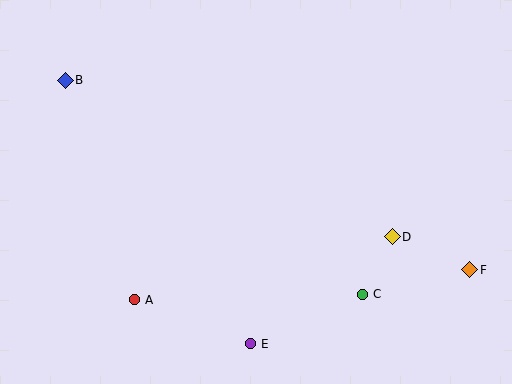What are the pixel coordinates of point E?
Point E is at (251, 344).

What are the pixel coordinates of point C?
Point C is at (363, 294).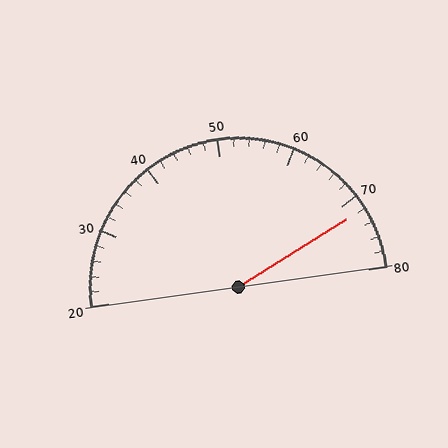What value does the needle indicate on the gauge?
The needle indicates approximately 72.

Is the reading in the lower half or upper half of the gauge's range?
The reading is in the upper half of the range (20 to 80).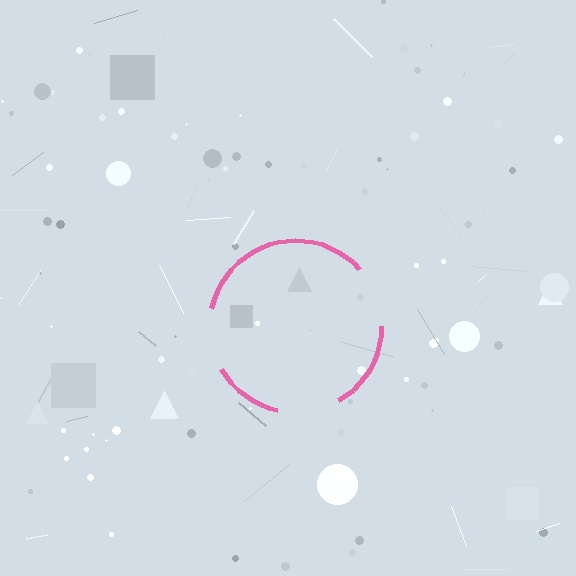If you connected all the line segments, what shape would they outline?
They would outline a circle.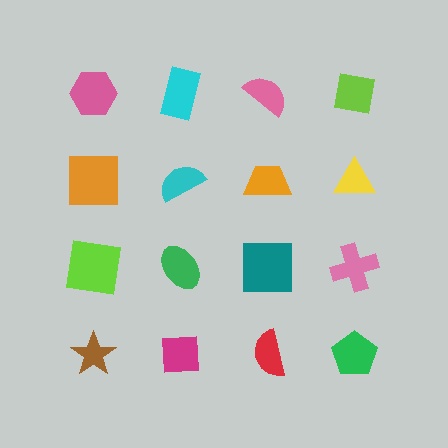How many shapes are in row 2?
4 shapes.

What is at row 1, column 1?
A pink hexagon.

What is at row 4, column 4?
A green pentagon.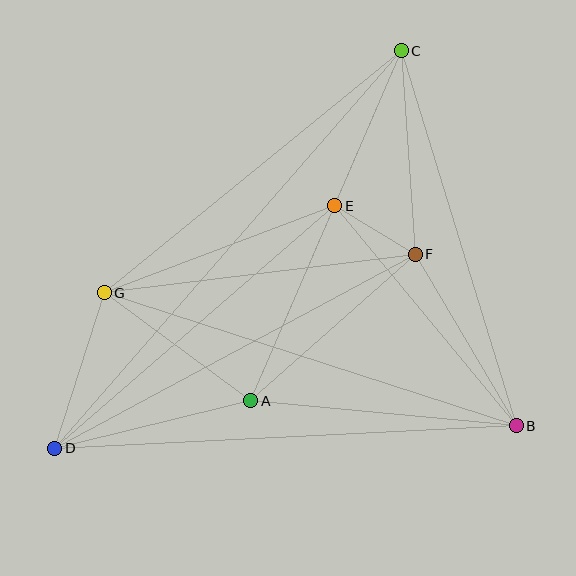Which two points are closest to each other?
Points E and F are closest to each other.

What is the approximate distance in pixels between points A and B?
The distance between A and B is approximately 267 pixels.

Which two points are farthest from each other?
Points C and D are farthest from each other.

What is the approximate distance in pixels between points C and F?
The distance between C and F is approximately 204 pixels.